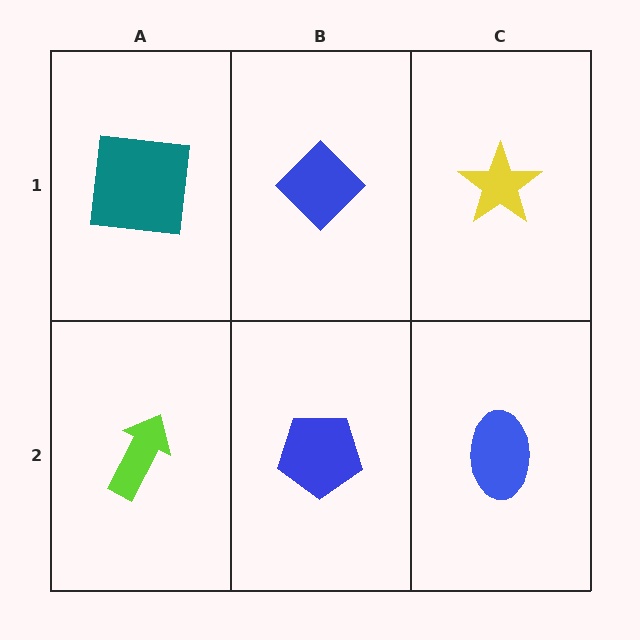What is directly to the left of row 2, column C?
A blue pentagon.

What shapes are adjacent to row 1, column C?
A blue ellipse (row 2, column C), a blue diamond (row 1, column B).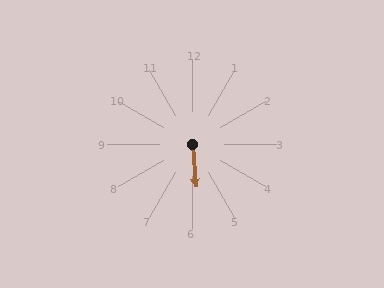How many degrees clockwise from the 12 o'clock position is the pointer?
Approximately 175 degrees.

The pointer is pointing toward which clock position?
Roughly 6 o'clock.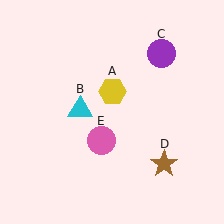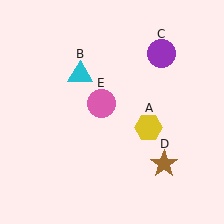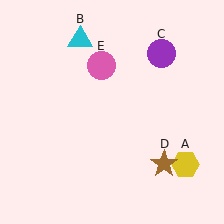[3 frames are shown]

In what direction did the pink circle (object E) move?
The pink circle (object E) moved up.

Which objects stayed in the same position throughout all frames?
Purple circle (object C) and brown star (object D) remained stationary.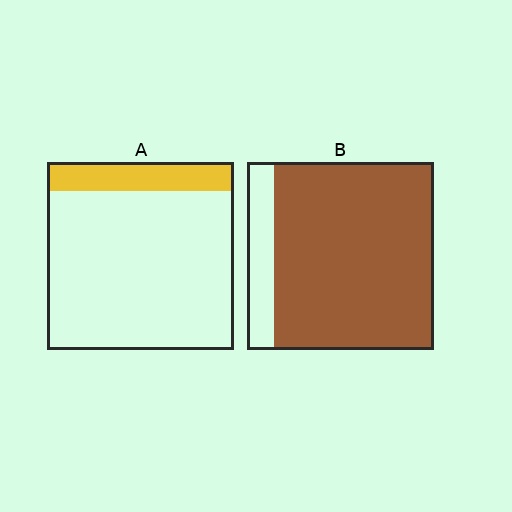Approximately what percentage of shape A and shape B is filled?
A is approximately 15% and B is approximately 85%.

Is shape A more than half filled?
No.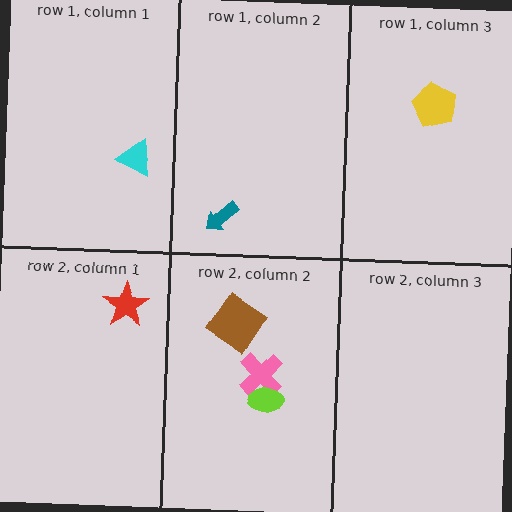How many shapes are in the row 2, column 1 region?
1.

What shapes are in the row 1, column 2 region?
The teal arrow.